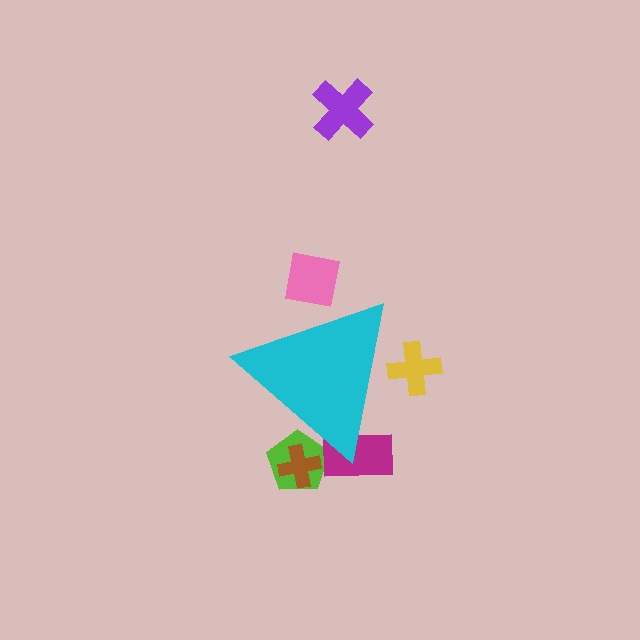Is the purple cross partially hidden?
No, the purple cross is fully visible.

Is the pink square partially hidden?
Yes, the pink square is partially hidden behind the cyan triangle.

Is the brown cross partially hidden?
Yes, the brown cross is partially hidden behind the cyan triangle.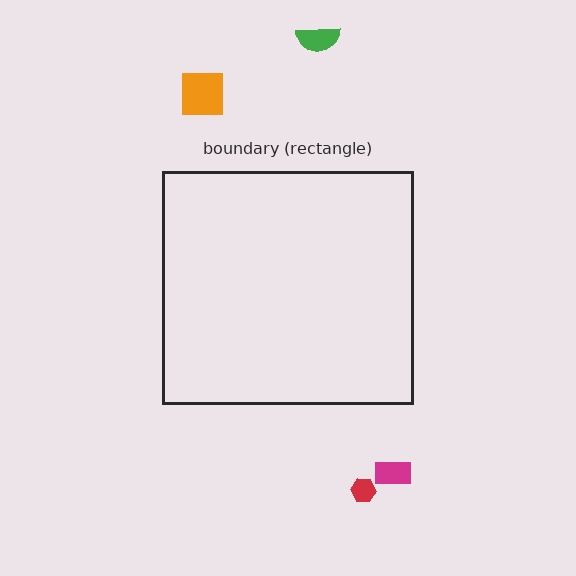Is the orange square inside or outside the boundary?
Outside.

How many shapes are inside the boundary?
0 inside, 4 outside.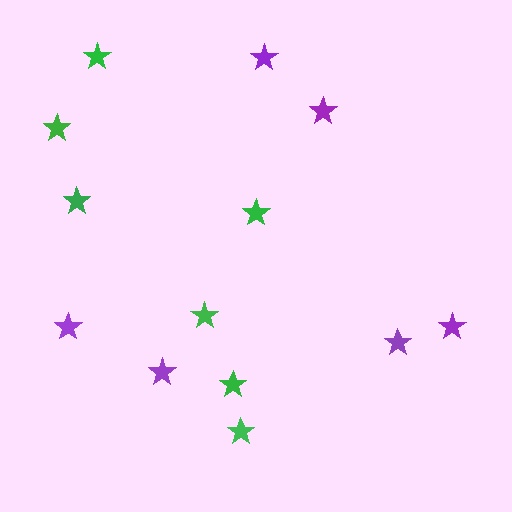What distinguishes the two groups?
There are 2 groups: one group of green stars (7) and one group of purple stars (6).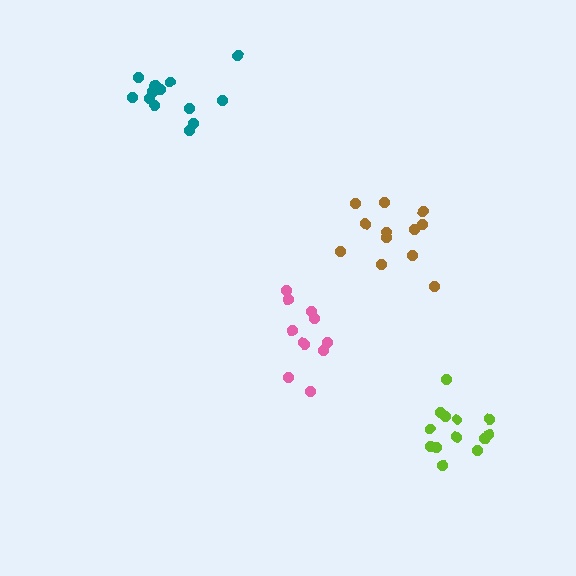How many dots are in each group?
Group 1: 11 dots, Group 2: 12 dots, Group 3: 13 dots, Group 4: 13 dots (49 total).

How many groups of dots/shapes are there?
There are 4 groups.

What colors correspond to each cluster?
The clusters are colored: pink, brown, lime, teal.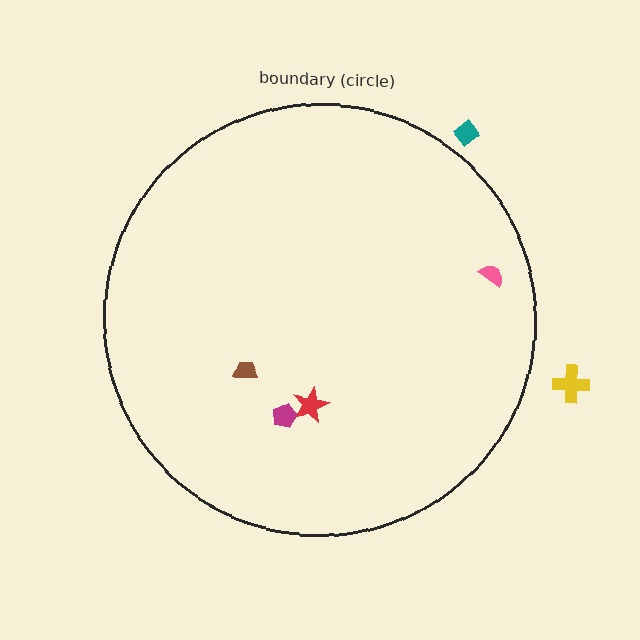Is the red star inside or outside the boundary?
Inside.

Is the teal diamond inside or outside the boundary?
Outside.